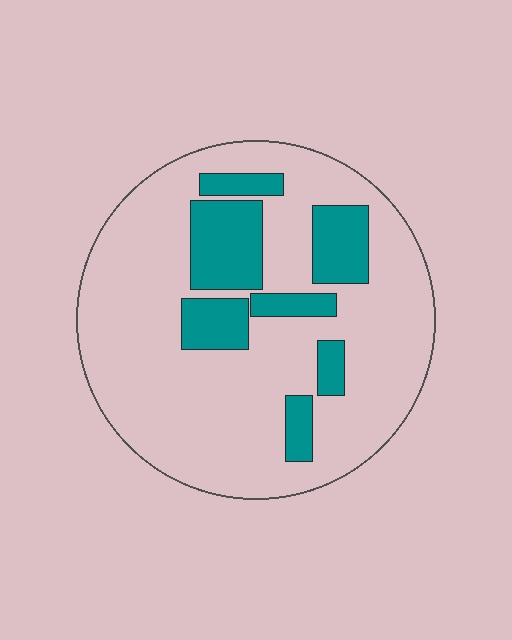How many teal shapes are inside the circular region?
7.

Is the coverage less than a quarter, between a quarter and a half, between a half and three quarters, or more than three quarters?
Less than a quarter.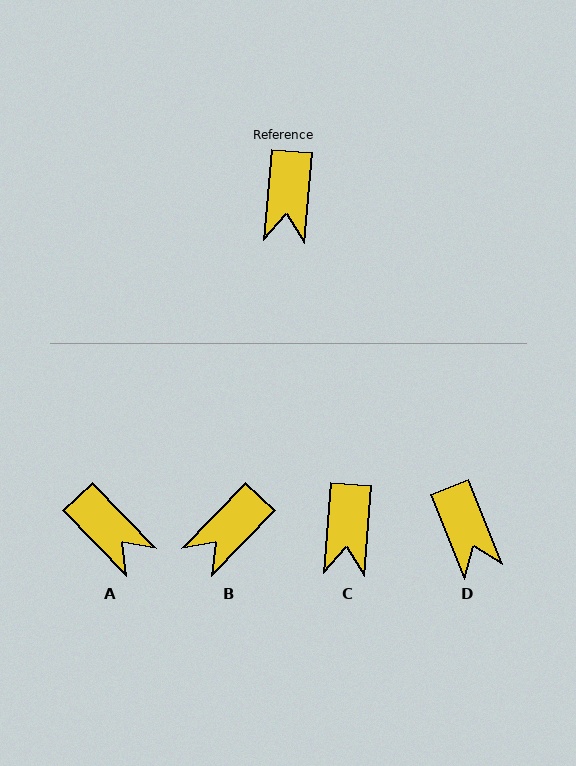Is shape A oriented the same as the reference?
No, it is off by about 49 degrees.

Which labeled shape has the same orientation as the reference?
C.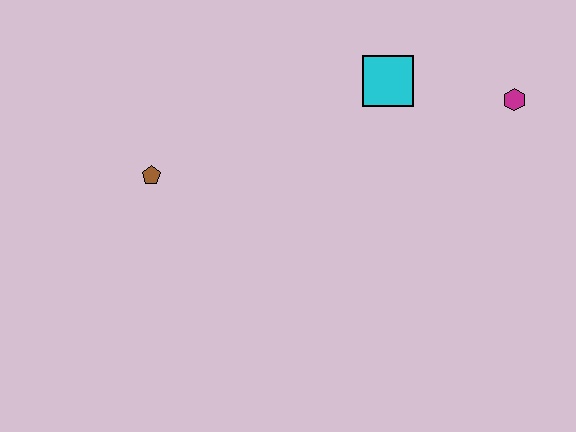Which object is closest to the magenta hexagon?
The cyan square is closest to the magenta hexagon.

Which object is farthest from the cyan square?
The brown pentagon is farthest from the cyan square.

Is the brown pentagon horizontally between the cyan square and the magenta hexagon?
No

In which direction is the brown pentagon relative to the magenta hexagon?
The brown pentagon is to the left of the magenta hexagon.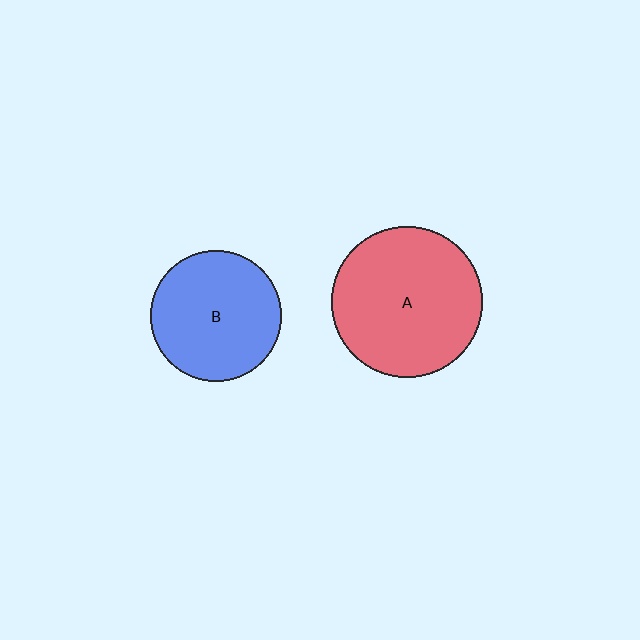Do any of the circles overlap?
No, none of the circles overlap.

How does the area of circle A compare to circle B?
Approximately 1.3 times.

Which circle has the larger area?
Circle A (red).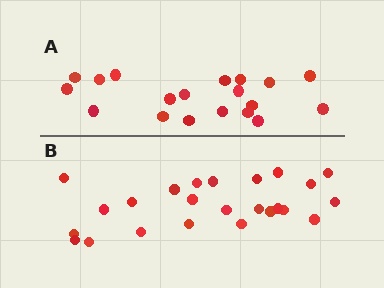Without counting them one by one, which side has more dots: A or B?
Region B (the bottom region) has more dots.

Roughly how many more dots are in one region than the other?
Region B has about 5 more dots than region A.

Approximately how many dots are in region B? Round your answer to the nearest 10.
About 20 dots. (The exact count is 24, which rounds to 20.)